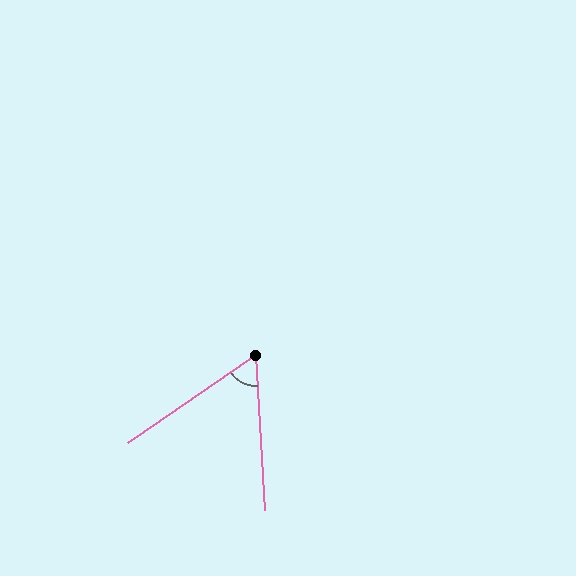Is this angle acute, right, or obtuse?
It is acute.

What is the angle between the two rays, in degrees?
Approximately 59 degrees.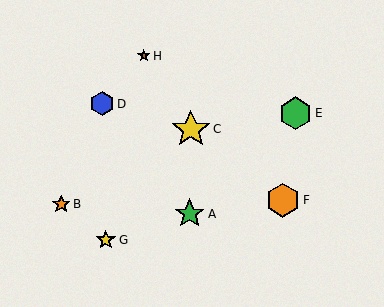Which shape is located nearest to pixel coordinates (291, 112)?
The green hexagon (labeled E) at (296, 113) is nearest to that location.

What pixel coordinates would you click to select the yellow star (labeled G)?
Click at (106, 240) to select the yellow star G.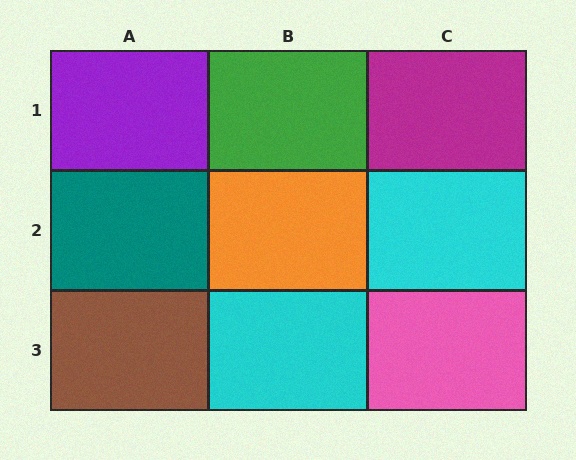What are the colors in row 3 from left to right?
Brown, cyan, pink.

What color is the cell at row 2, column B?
Orange.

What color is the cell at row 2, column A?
Teal.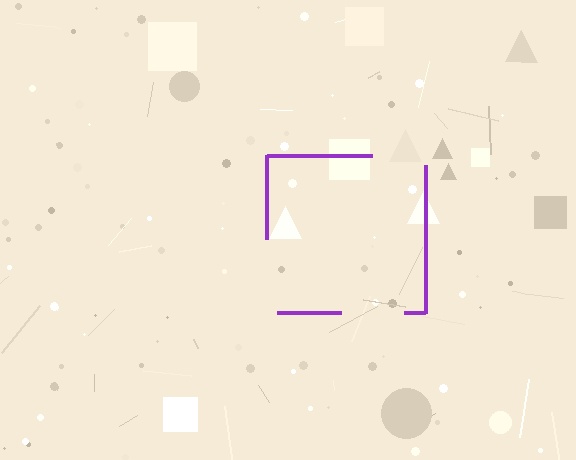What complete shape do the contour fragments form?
The contour fragments form a square.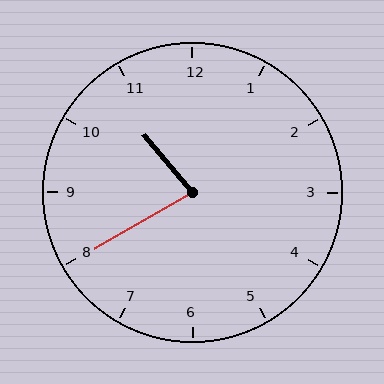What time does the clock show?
10:40.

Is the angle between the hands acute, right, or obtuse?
It is acute.